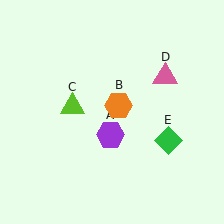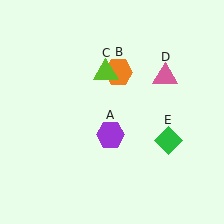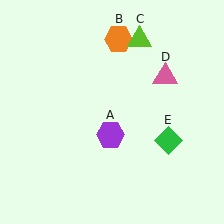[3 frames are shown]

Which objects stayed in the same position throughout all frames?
Purple hexagon (object A) and pink triangle (object D) and green diamond (object E) remained stationary.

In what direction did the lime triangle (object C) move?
The lime triangle (object C) moved up and to the right.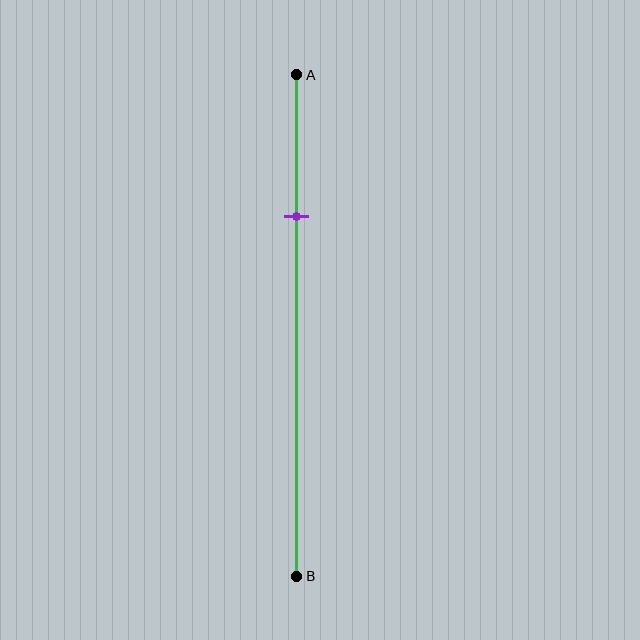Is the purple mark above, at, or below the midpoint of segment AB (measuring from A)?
The purple mark is above the midpoint of segment AB.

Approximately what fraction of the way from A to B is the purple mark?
The purple mark is approximately 30% of the way from A to B.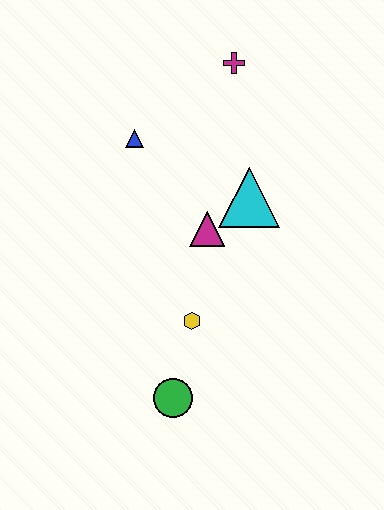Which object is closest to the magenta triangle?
The cyan triangle is closest to the magenta triangle.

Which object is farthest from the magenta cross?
The green circle is farthest from the magenta cross.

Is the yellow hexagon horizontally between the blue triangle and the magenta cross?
Yes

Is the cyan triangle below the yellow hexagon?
No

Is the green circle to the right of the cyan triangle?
No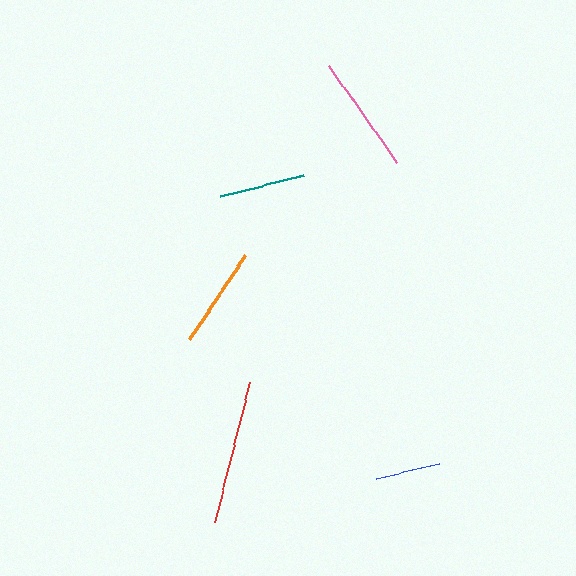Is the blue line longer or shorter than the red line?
The red line is longer than the blue line.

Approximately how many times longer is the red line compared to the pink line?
The red line is approximately 1.2 times the length of the pink line.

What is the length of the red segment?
The red segment is approximately 144 pixels long.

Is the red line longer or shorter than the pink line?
The red line is longer than the pink line.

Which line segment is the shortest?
The blue line is the shortest at approximately 64 pixels.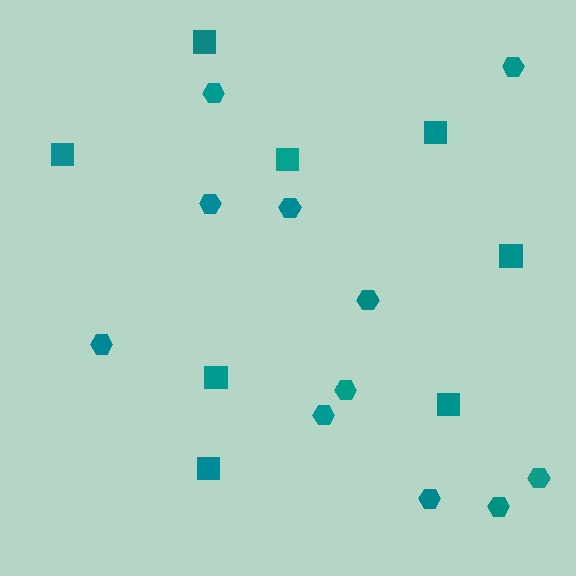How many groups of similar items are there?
There are 2 groups: one group of hexagons (11) and one group of squares (8).